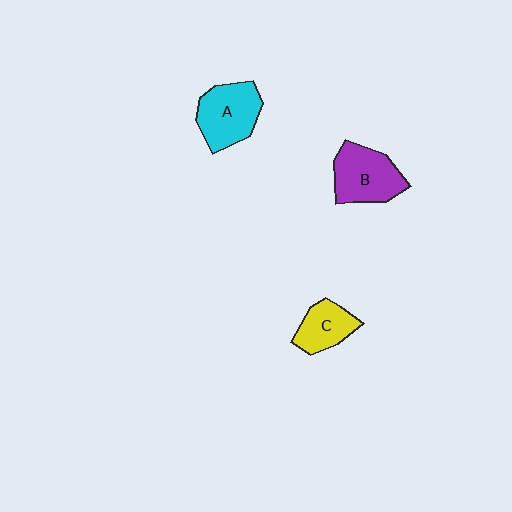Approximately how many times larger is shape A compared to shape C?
Approximately 1.5 times.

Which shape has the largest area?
Shape B (purple).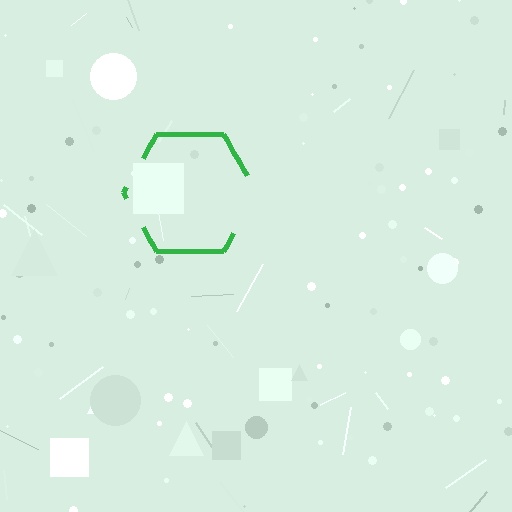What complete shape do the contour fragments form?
The contour fragments form a hexagon.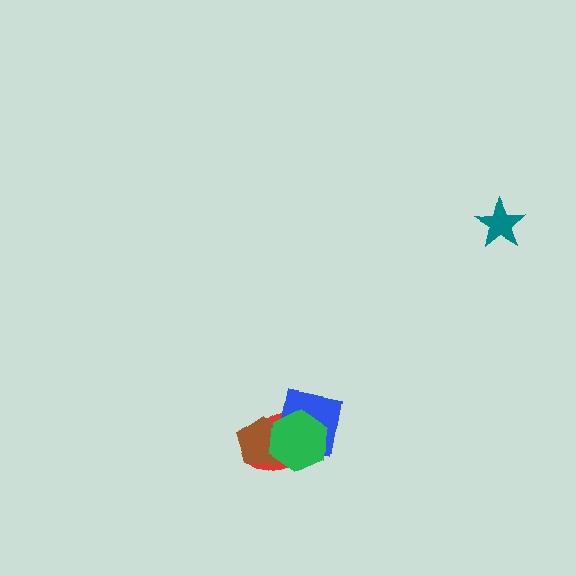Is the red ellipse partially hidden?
Yes, it is partially covered by another shape.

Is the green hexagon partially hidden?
No, no other shape covers it.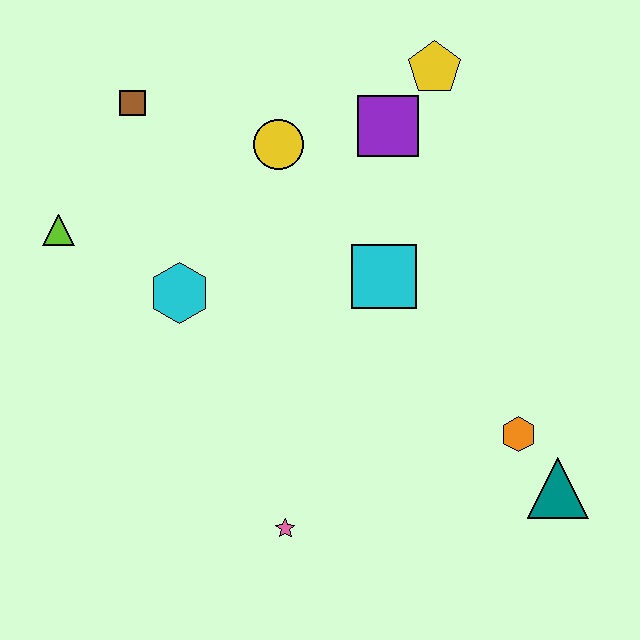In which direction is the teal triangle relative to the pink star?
The teal triangle is to the right of the pink star.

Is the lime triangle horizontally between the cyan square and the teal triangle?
No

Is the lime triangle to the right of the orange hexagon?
No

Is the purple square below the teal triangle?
No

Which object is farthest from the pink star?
The yellow pentagon is farthest from the pink star.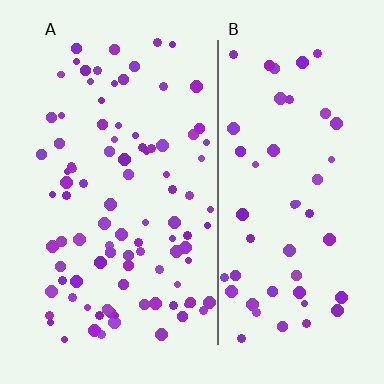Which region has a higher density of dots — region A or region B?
A (the left).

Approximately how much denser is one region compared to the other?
Approximately 1.9× — region A over region B.